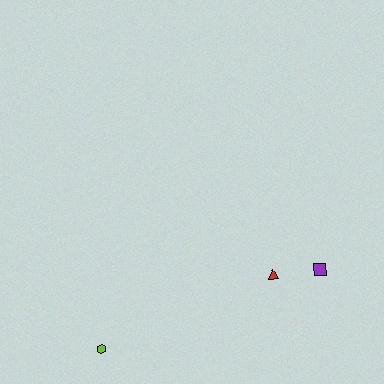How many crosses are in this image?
There are no crosses.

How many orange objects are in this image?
There are no orange objects.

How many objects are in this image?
There are 3 objects.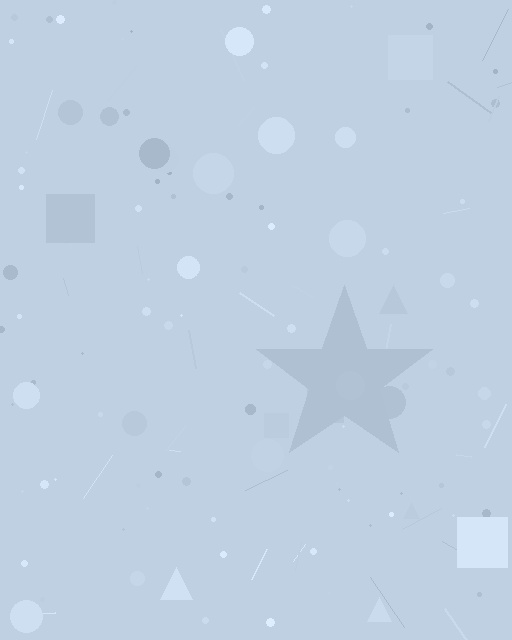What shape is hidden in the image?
A star is hidden in the image.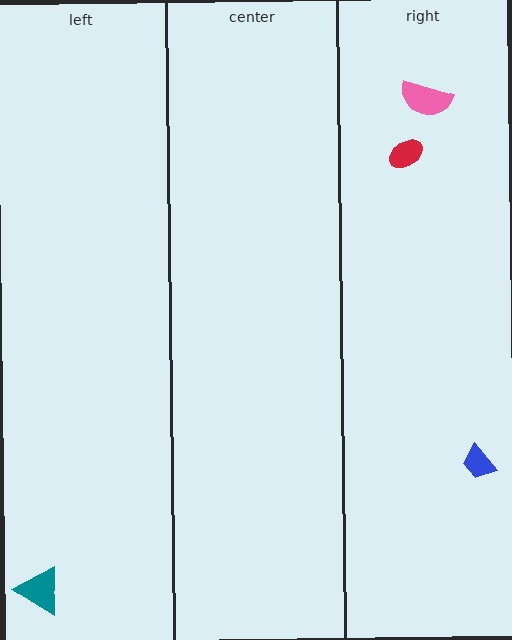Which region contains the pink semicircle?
The right region.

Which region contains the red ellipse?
The right region.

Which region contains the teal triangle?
The left region.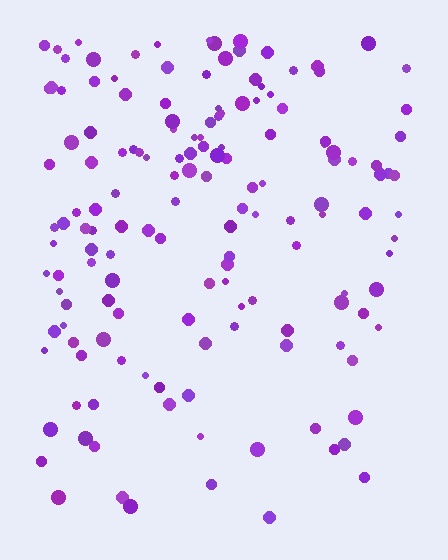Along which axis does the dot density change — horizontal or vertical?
Vertical.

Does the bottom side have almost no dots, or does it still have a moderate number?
Still a moderate number, just noticeably fewer than the top.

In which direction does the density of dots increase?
From bottom to top, with the top side densest.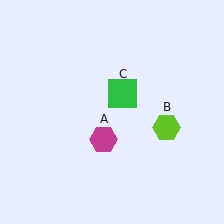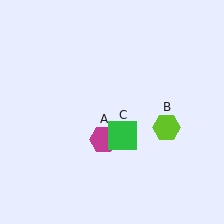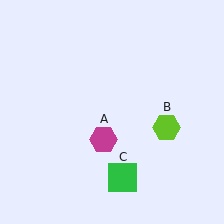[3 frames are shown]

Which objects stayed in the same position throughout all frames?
Magenta hexagon (object A) and lime hexagon (object B) remained stationary.